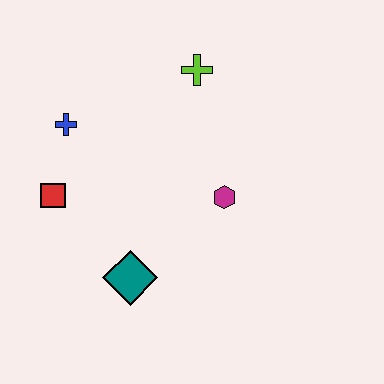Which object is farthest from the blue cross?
The magenta hexagon is farthest from the blue cross.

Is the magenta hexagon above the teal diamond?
Yes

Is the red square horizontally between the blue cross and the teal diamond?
No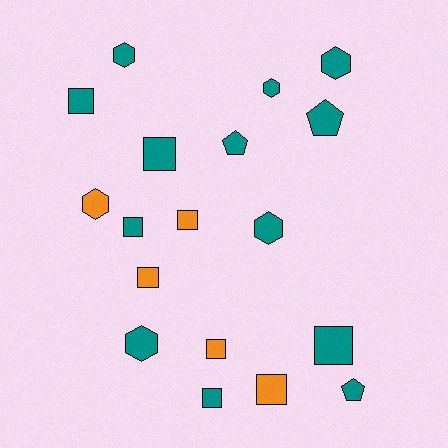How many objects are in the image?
There are 18 objects.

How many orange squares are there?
There are 4 orange squares.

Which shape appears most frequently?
Square, with 9 objects.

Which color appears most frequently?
Teal, with 13 objects.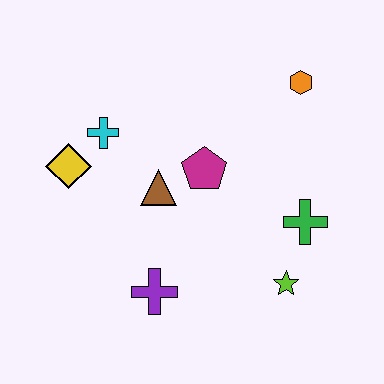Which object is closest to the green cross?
The lime star is closest to the green cross.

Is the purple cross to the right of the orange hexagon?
No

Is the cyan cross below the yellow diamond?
No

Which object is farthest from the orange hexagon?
The purple cross is farthest from the orange hexagon.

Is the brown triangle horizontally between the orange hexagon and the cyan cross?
Yes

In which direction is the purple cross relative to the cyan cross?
The purple cross is below the cyan cross.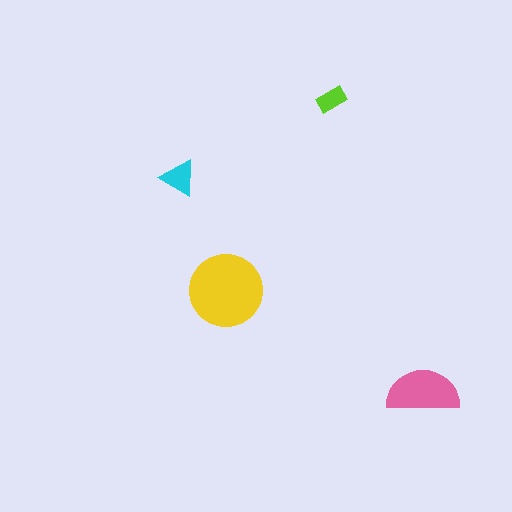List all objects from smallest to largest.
The lime rectangle, the cyan triangle, the pink semicircle, the yellow circle.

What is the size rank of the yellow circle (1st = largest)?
1st.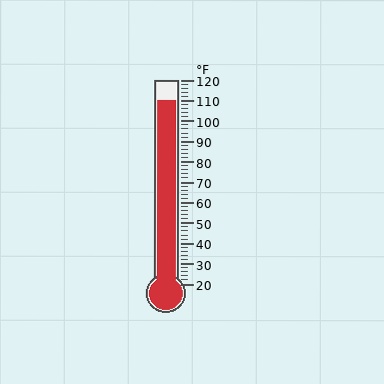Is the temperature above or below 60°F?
The temperature is above 60°F.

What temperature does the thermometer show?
The thermometer shows approximately 110°F.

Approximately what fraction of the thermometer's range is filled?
The thermometer is filled to approximately 90% of its range.